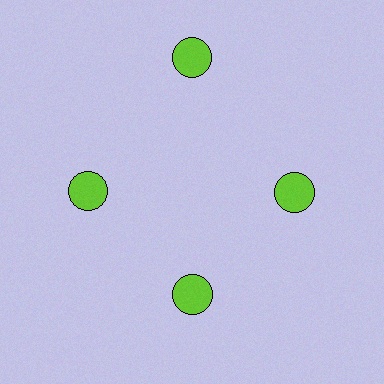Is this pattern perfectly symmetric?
No. The 4 lime circles are arranged in a ring, but one element near the 12 o'clock position is pushed outward from the center, breaking the 4-fold rotational symmetry.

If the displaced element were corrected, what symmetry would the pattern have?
It would have 4-fold rotational symmetry — the pattern would map onto itself every 90 degrees.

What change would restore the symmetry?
The symmetry would be restored by moving it inward, back onto the ring so that all 4 circles sit at equal angles and equal distance from the center.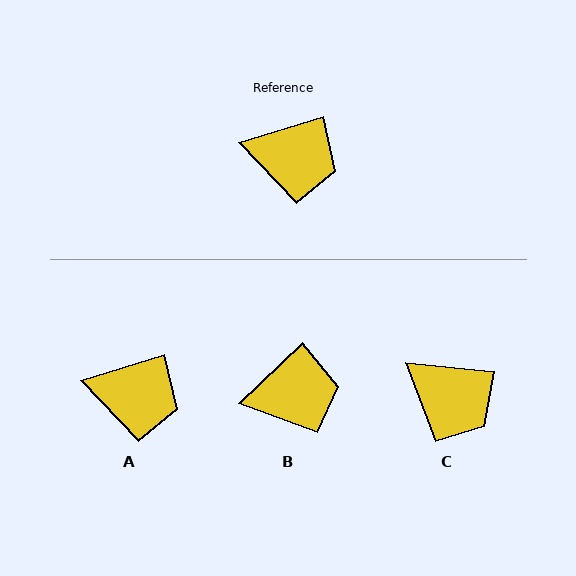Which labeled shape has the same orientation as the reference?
A.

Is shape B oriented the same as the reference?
No, it is off by about 26 degrees.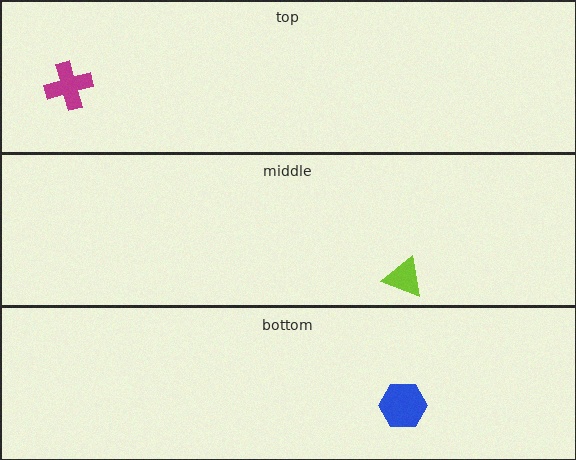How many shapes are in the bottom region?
1.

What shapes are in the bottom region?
The blue hexagon.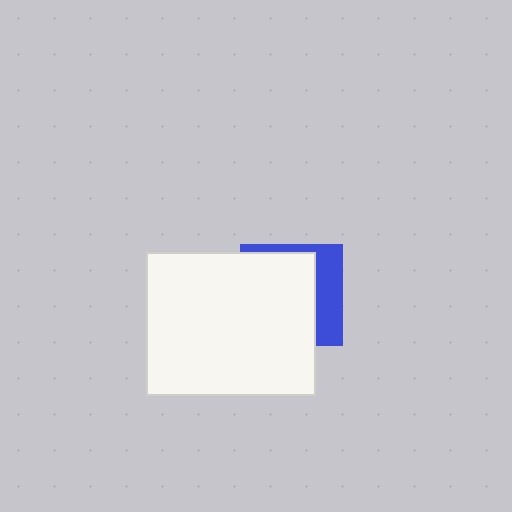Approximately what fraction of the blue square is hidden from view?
Roughly 67% of the blue square is hidden behind the white rectangle.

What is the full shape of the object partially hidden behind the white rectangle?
The partially hidden object is a blue square.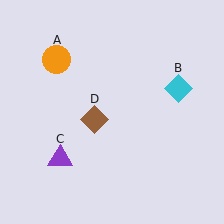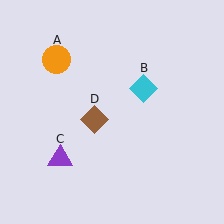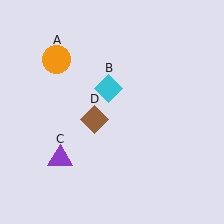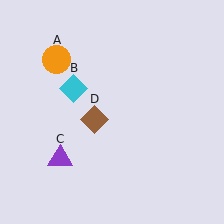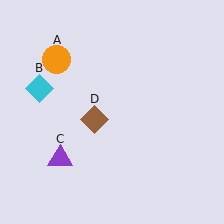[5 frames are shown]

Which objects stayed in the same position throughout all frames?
Orange circle (object A) and purple triangle (object C) and brown diamond (object D) remained stationary.